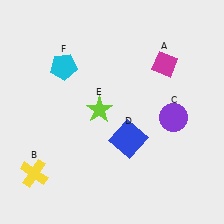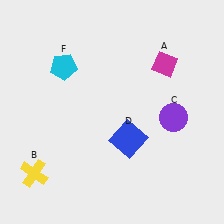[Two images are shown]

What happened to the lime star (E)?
The lime star (E) was removed in Image 2. It was in the top-left area of Image 1.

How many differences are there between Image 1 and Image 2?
There is 1 difference between the two images.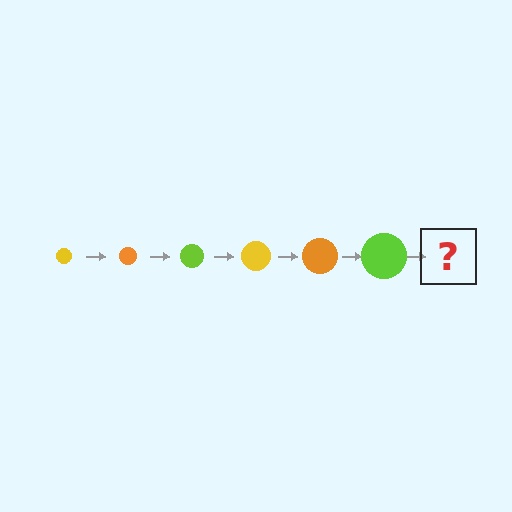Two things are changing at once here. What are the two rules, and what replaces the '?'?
The two rules are that the circle grows larger each step and the color cycles through yellow, orange, and lime. The '?' should be a yellow circle, larger than the previous one.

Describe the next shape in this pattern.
It should be a yellow circle, larger than the previous one.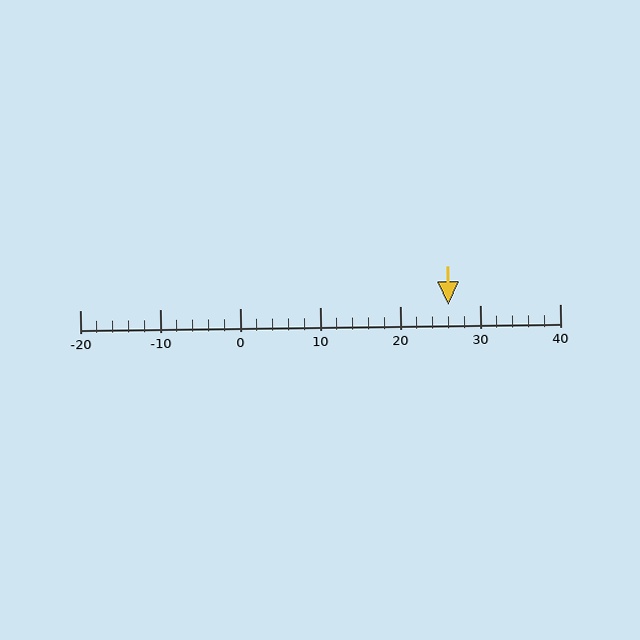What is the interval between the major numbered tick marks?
The major tick marks are spaced 10 units apart.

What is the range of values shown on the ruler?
The ruler shows values from -20 to 40.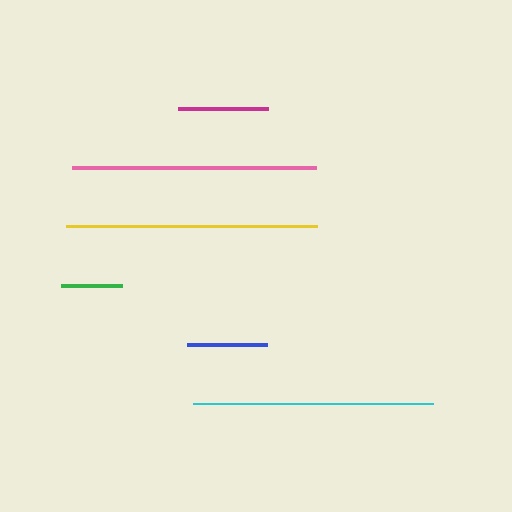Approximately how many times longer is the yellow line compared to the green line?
The yellow line is approximately 4.2 times the length of the green line.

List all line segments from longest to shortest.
From longest to shortest: yellow, pink, cyan, magenta, blue, green.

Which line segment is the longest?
The yellow line is the longest at approximately 252 pixels.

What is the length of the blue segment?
The blue segment is approximately 80 pixels long.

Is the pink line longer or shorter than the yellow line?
The yellow line is longer than the pink line.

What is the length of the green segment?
The green segment is approximately 61 pixels long.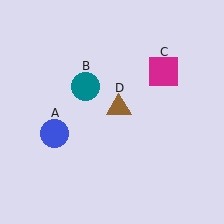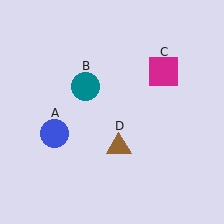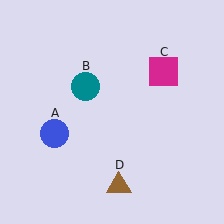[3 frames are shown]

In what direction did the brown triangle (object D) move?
The brown triangle (object D) moved down.